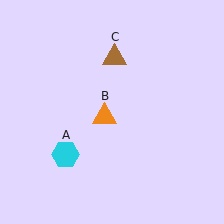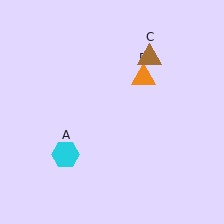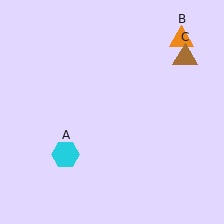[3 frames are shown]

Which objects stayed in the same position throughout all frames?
Cyan hexagon (object A) remained stationary.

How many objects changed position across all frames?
2 objects changed position: orange triangle (object B), brown triangle (object C).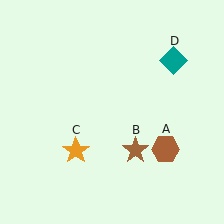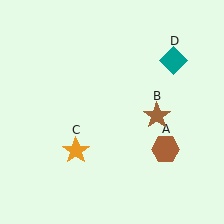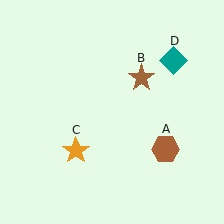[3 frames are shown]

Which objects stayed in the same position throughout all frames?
Brown hexagon (object A) and orange star (object C) and teal diamond (object D) remained stationary.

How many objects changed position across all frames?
1 object changed position: brown star (object B).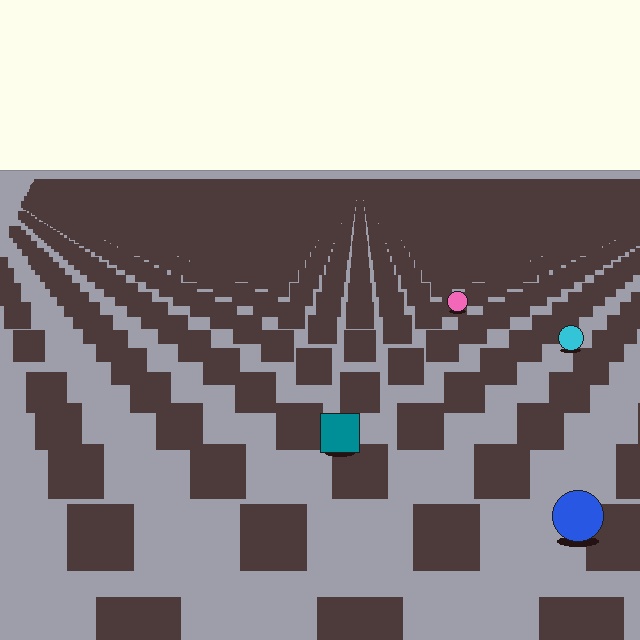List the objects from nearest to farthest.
From nearest to farthest: the blue circle, the teal square, the cyan circle, the pink circle.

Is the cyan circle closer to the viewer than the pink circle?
Yes. The cyan circle is closer — you can tell from the texture gradient: the ground texture is coarser near it.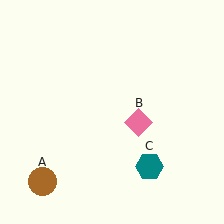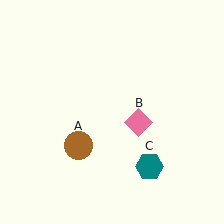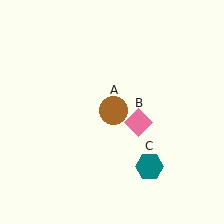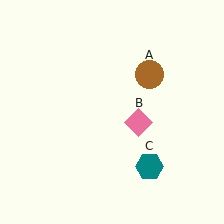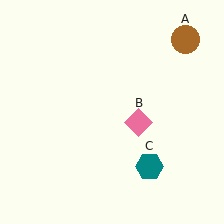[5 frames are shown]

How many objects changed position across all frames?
1 object changed position: brown circle (object A).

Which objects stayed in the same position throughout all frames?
Pink diamond (object B) and teal hexagon (object C) remained stationary.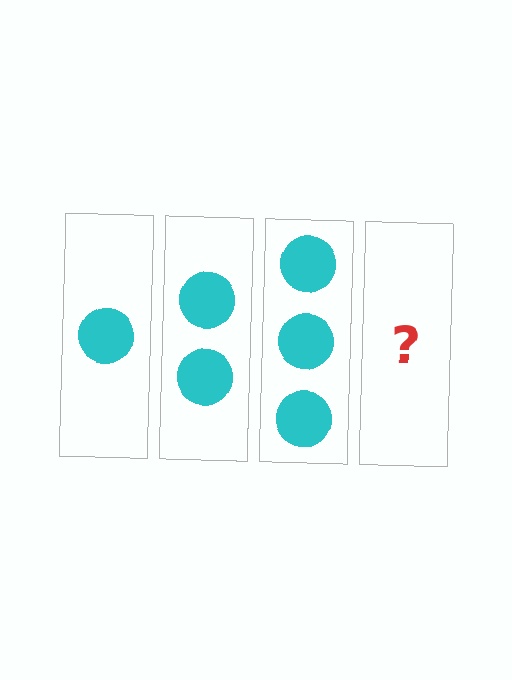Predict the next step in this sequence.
The next step is 4 circles.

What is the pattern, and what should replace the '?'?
The pattern is that each step adds one more circle. The '?' should be 4 circles.